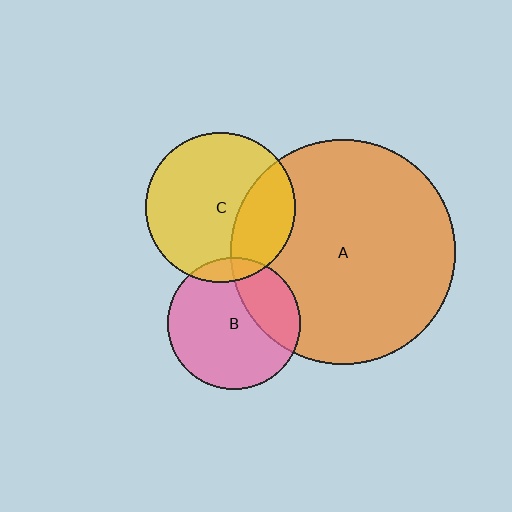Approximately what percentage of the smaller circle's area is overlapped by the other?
Approximately 10%.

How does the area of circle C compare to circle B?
Approximately 1.3 times.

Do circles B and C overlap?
Yes.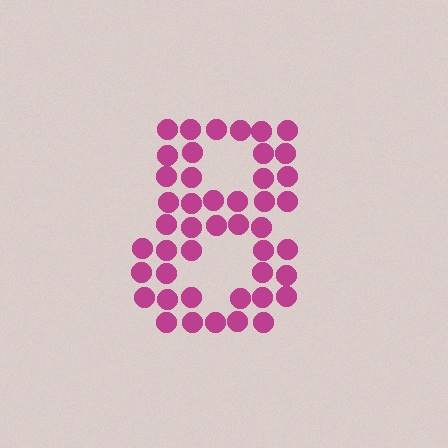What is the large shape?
The large shape is the digit 8.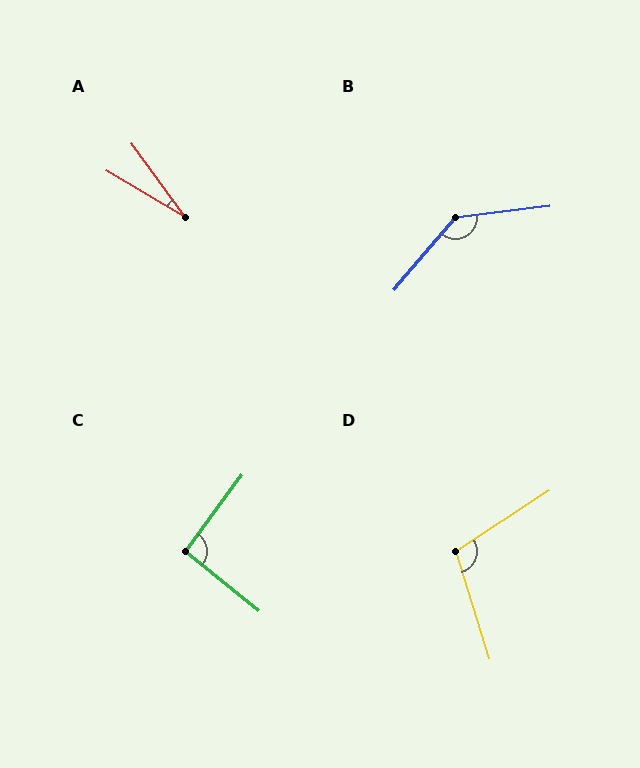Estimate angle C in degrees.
Approximately 92 degrees.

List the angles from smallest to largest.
A (23°), C (92°), D (106°), B (137°).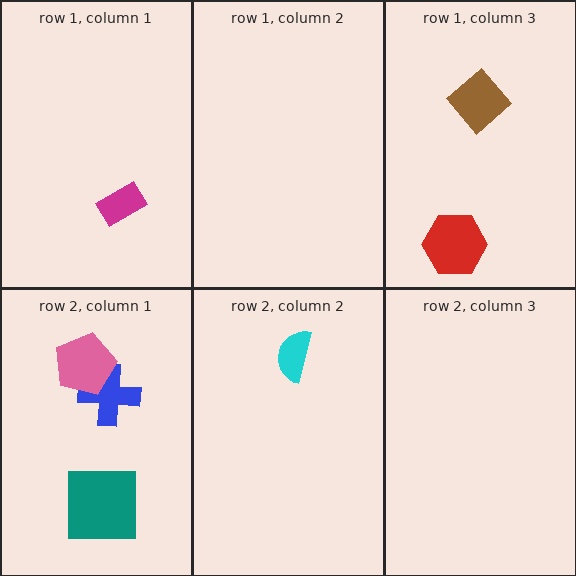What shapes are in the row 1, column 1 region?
The magenta rectangle.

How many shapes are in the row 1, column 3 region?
2.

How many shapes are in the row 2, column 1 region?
3.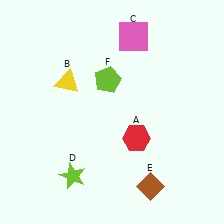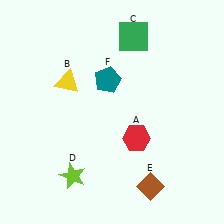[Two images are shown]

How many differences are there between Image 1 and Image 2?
There are 2 differences between the two images.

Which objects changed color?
C changed from pink to green. F changed from lime to teal.